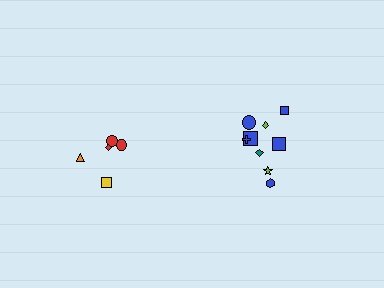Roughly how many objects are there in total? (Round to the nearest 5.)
Roughly 15 objects in total.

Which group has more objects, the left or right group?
The right group.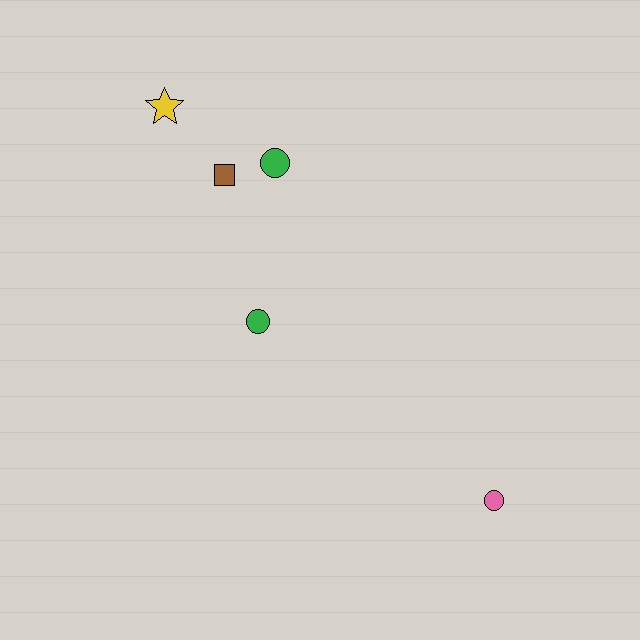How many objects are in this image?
There are 5 objects.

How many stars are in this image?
There is 1 star.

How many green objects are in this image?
There are 2 green objects.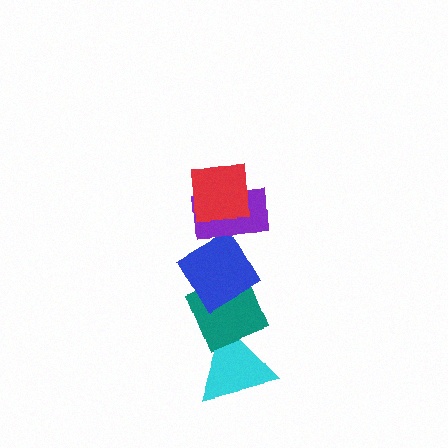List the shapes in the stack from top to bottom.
From top to bottom: the red square, the purple rectangle, the blue diamond, the teal diamond, the cyan triangle.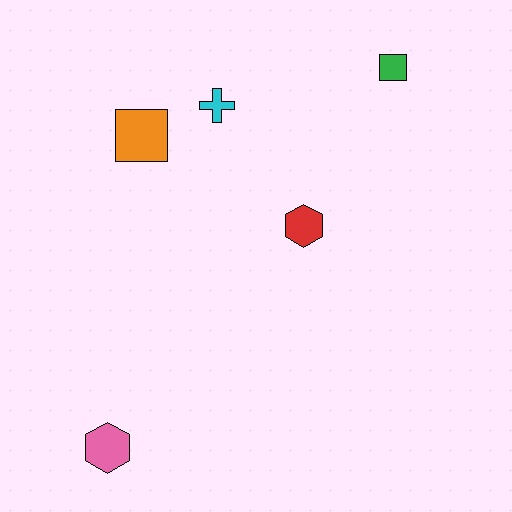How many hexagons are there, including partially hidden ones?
There are 2 hexagons.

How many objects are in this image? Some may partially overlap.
There are 5 objects.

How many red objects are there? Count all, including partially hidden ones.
There is 1 red object.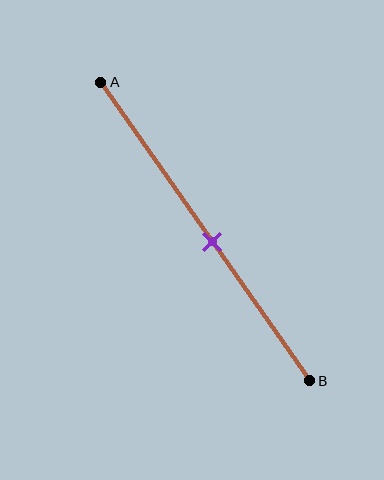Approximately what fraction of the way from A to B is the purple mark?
The purple mark is approximately 55% of the way from A to B.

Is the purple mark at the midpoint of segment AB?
No, the mark is at about 55% from A, not at the 50% midpoint.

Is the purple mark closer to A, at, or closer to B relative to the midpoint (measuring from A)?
The purple mark is closer to point B than the midpoint of segment AB.